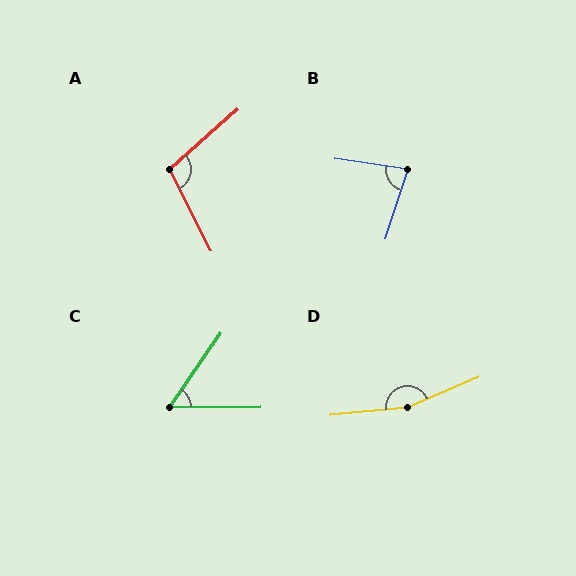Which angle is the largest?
D, at approximately 162 degrees.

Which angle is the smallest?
C, at approximately 55 degrees.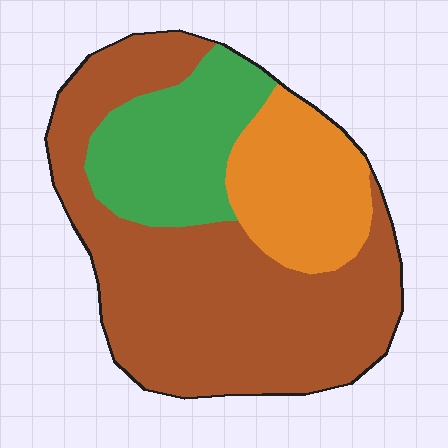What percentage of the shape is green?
Green takes up about one fifth (1/5) of the shape.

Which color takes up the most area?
Brown, at roughly 60%.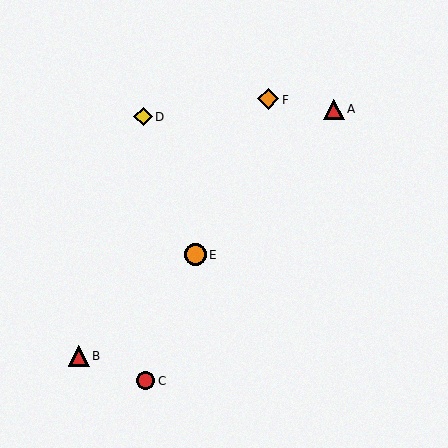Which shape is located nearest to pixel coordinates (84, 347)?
The red triangle (labeled B) at (79, 356) is nearest to that location.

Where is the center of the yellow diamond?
The center of the yellow diamond is at (143, 117).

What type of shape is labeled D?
Shape D is a yellow diamond.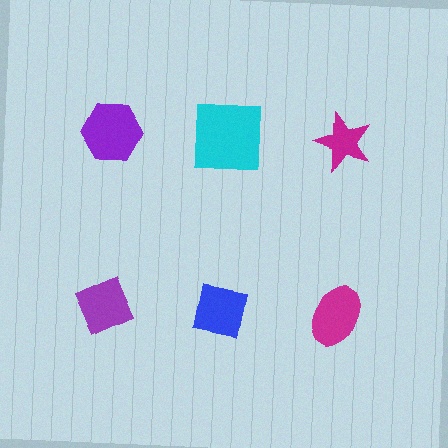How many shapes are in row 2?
3 shapes.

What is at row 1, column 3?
A magenta star.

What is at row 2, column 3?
A magenta ellipse.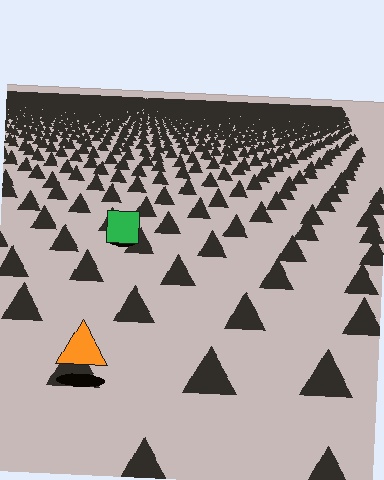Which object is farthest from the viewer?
The green square is farthest from the viewer. It appears smaller and the ground texture around it is denser.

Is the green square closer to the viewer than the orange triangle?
No. The orange triangle is closer — you can tell from the texture gradient: the ground texture is coarser near it.